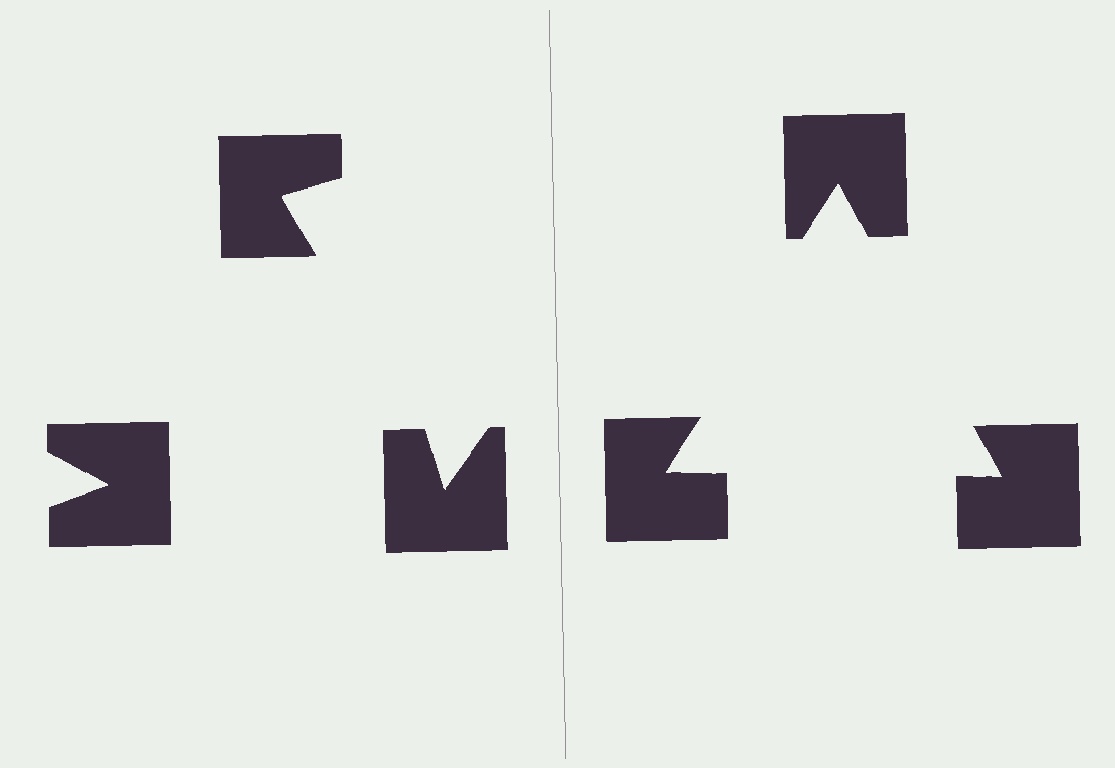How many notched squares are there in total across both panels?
6 — 3 on each side.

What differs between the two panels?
The notched squares are positioned identically on both sides; only the wedge orientations differ. On the right they align to a triangle; on the left they are misaligned.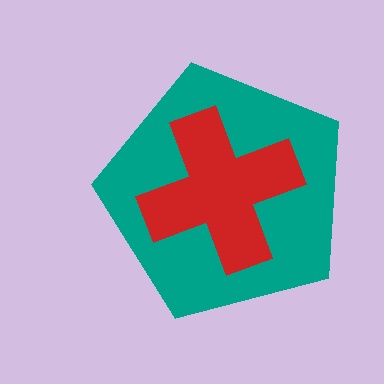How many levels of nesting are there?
2.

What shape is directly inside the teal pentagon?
The red cross.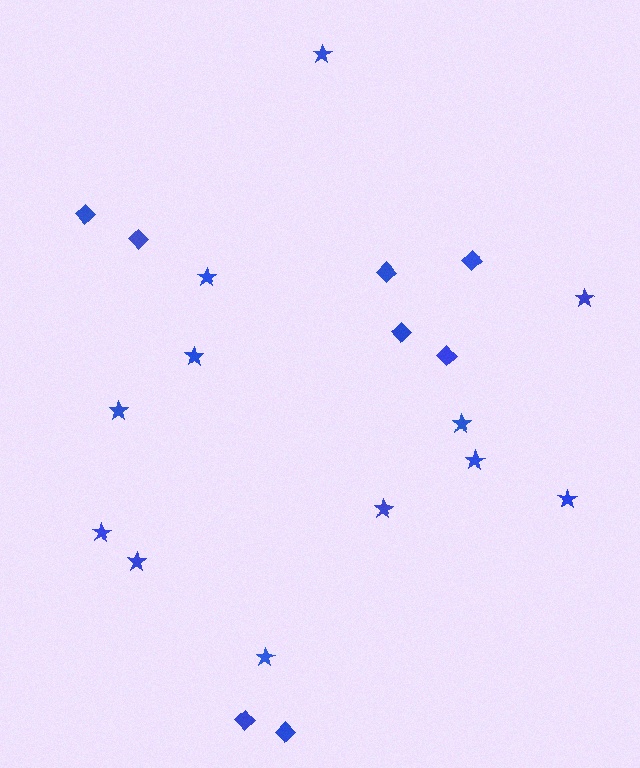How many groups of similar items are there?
There are 2 groups: one group of diamonds (8) and one group of stars (12).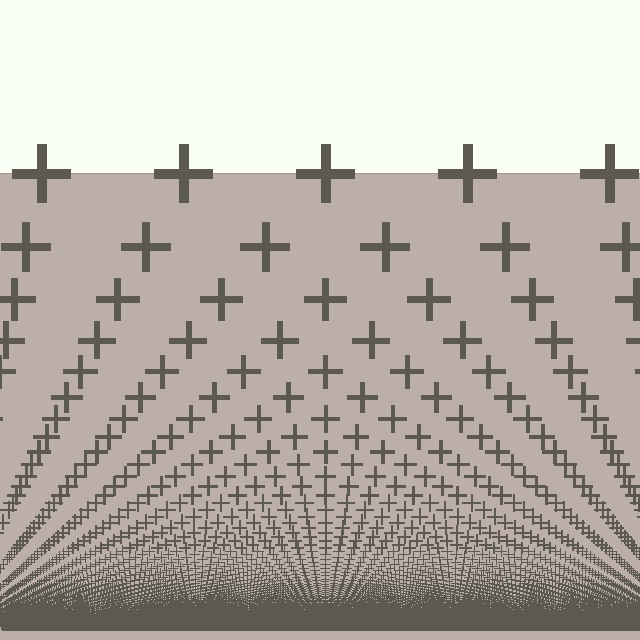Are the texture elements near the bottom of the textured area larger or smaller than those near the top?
Smaller. The gradient is inverted — elements near the bottom are smaller and denser.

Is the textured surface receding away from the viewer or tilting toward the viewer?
The surface appears to tilt toward the viewer. Texture elements get larger and sparser toward the top.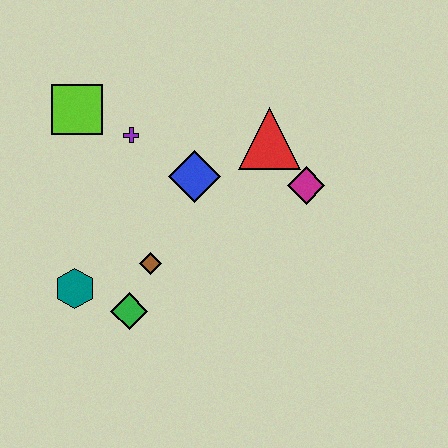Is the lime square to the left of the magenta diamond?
Yes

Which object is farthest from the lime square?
The magenta diamond is farthest from the lime square.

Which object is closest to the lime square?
The purple cross is closest to the lime square.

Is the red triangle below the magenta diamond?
No